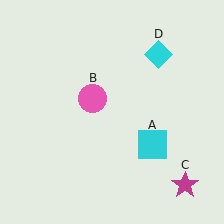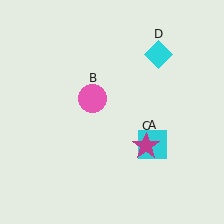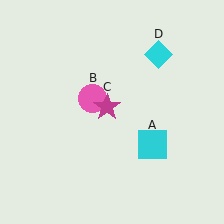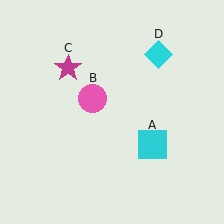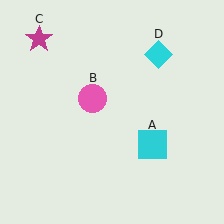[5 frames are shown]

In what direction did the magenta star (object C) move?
The magenta star (object C) moved up and to the left.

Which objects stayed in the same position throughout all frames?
Cyan square (object A) and pink circle (object B) and cyan diamond (object D) remained stationary.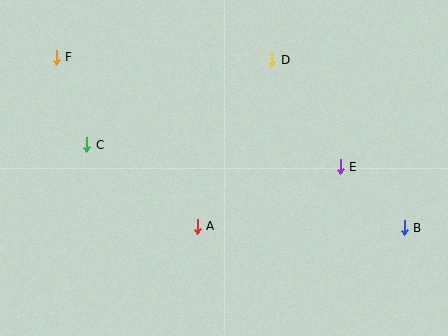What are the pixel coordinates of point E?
Point E is at (340, 167).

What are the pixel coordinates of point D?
Point D is at (272, 60).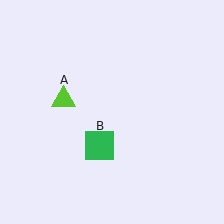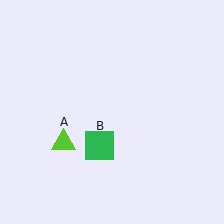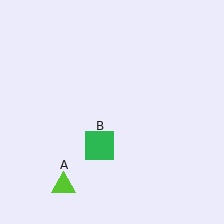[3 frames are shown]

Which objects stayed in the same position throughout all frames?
Green square (object B) remained stationary.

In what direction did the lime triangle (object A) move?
The lime triangle (object A) moved down.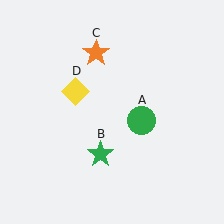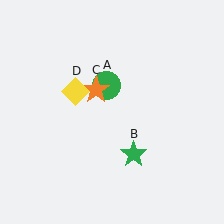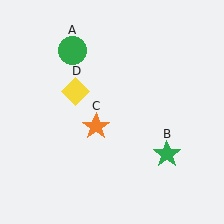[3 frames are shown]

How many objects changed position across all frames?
3 objects changed position: green circle (object A), green star (object B), orange star (object C).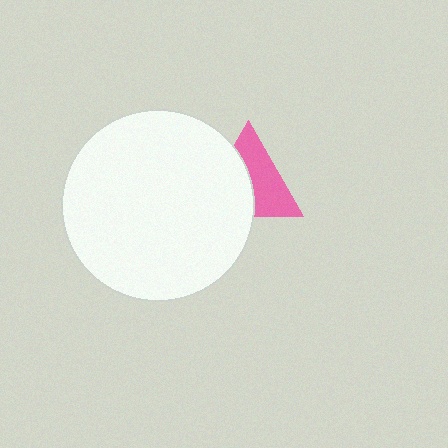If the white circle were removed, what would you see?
You would see the complete pink triangle.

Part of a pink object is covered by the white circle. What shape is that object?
It is a triangle.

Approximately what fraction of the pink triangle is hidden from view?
Roughly 48% of the pink triangle is hidden behind the white circle.